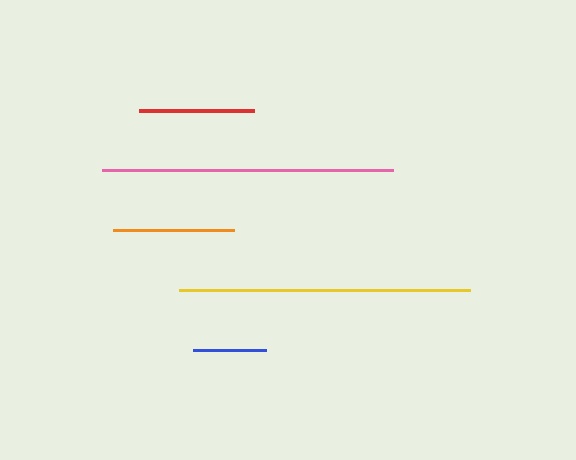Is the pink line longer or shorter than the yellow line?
The yellow line is longer than the pink line.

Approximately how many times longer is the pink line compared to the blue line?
The pink line is approximately 4.0 times the length of the blue line.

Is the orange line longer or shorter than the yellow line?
The yellow line is longer than the orange line.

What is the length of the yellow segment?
The yellow segment is approximately 291 pixels long.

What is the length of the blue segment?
The blue segment is approximately 74 pixels long.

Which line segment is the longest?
The yellow line is the longest at approximately 291 pixels.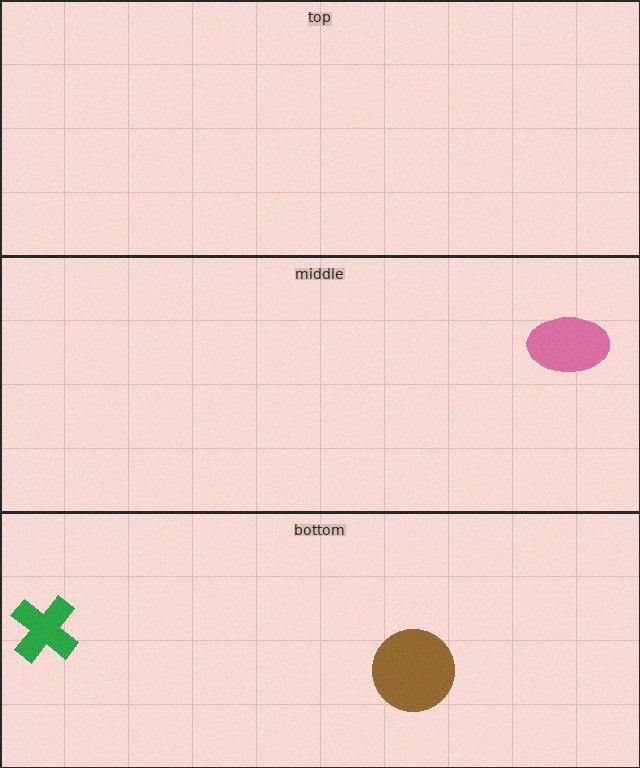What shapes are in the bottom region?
The brown circle, the green cross.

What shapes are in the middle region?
The pink ellipse.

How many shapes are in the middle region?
1.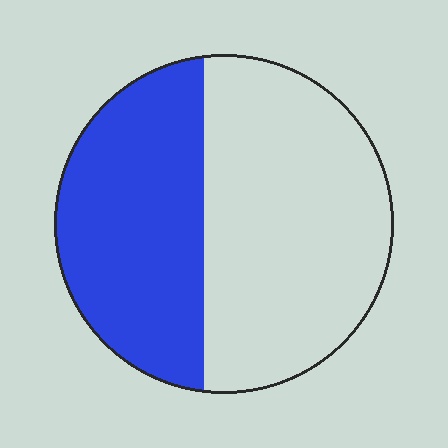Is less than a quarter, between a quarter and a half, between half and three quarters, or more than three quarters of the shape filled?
Between a quarter and a half.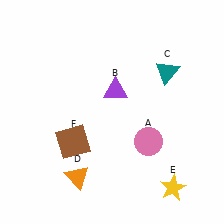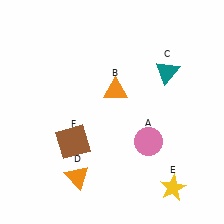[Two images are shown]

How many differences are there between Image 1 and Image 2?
There is 1 difference between the two images.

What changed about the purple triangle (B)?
In Image 1, B is purple. In Image 2, it changed to orange.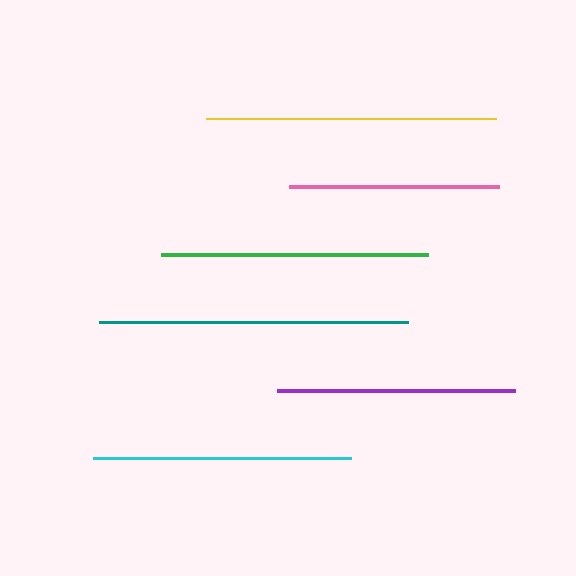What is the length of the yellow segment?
The yellow segment is approximately 291 pixels long.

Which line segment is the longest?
The teal line is the longest at approximately 310 pixels.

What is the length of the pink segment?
The pink segment is approximately 210 pixels long.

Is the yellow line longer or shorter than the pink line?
The yellow line is longer than the pink line.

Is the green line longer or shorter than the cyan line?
The green line is longer than the cyan line.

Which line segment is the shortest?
The pink line is the shortest at approximately 210 pixels.